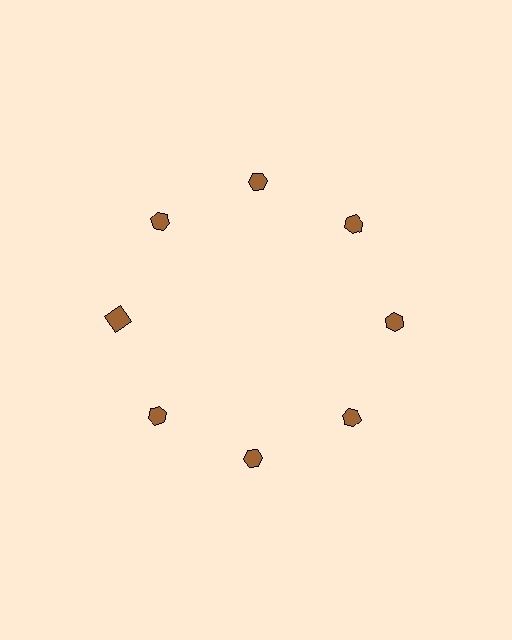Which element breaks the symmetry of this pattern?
The brown square at roughly the 9 o'clock position breaks the symmetry. All other shapes are brown hexagons.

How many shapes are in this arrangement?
There are 8 shapes arranged in a ring pattern.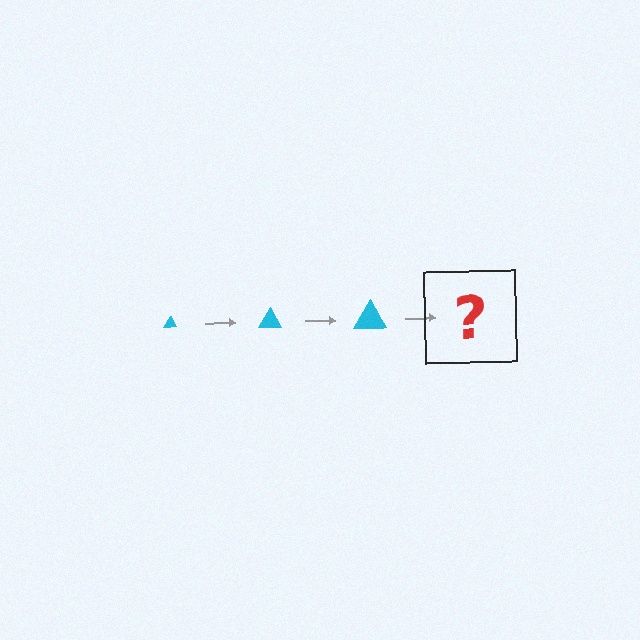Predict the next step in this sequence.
The next step is a cyan triangle, larger than the previous one.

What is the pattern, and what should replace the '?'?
The pattern is that the triangle gets progressively larger each step. The '?' should be a cyan triangle, larger than the previous one.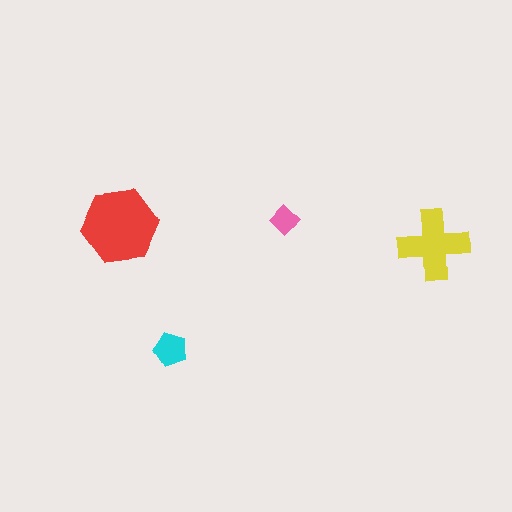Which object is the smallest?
The pink diamond.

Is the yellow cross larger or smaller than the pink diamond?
Larger.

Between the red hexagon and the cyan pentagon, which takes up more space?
The red hexagon.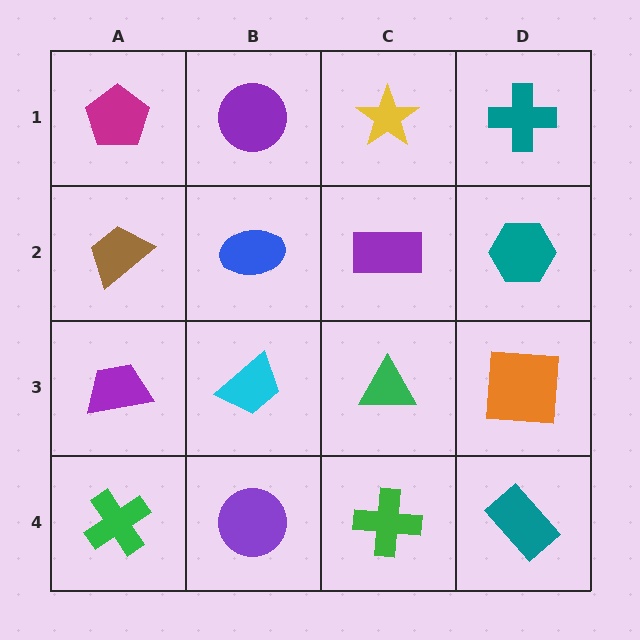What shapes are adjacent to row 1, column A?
A brown trapezoid (row 2, column A), a purple circle (row 1, column B).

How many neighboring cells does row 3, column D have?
3.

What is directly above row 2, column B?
A purple circle.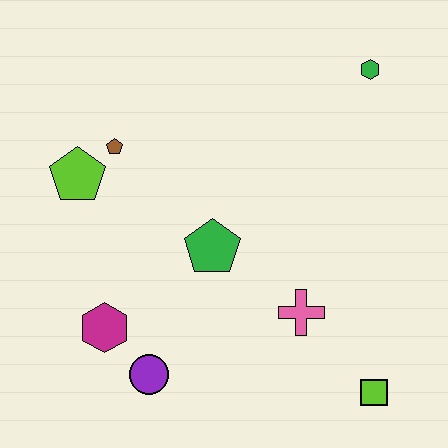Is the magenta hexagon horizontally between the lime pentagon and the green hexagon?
Yes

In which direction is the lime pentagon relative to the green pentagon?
The lime pentagon is to the left of the green pentagon.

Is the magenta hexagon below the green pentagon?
Yes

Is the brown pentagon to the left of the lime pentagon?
No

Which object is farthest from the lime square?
The lime pentagon is farthest from the lime square.